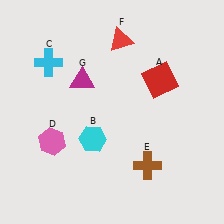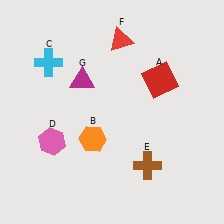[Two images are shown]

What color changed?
The hexagon (B) changed from cyan in Image 1 to orange in Image 2.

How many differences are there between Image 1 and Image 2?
There is 1 difference between the two images.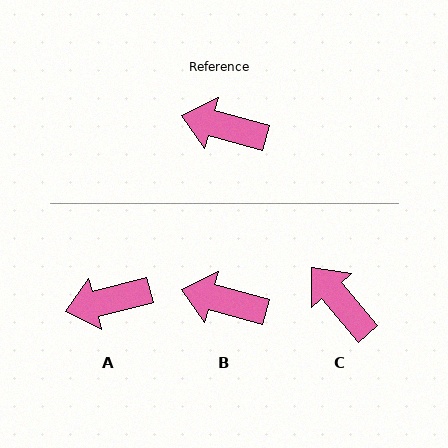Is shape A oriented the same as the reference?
No, it is off by about 29 degrees.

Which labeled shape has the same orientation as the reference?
B.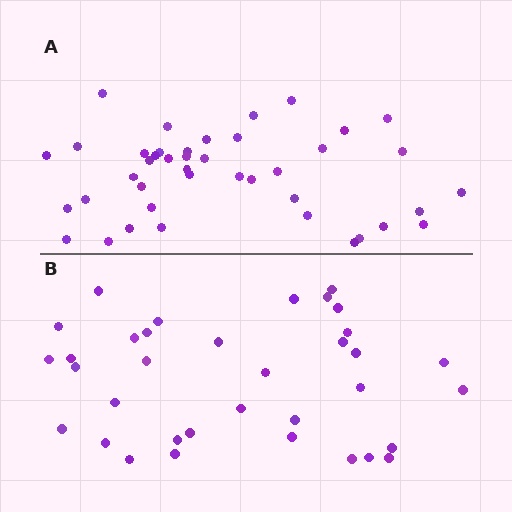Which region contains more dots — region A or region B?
Region A (the top region) has more dots.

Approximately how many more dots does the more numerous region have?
Region A has roughly 8 or so more dots than region B.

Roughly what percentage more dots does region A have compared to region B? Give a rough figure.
About 20% more.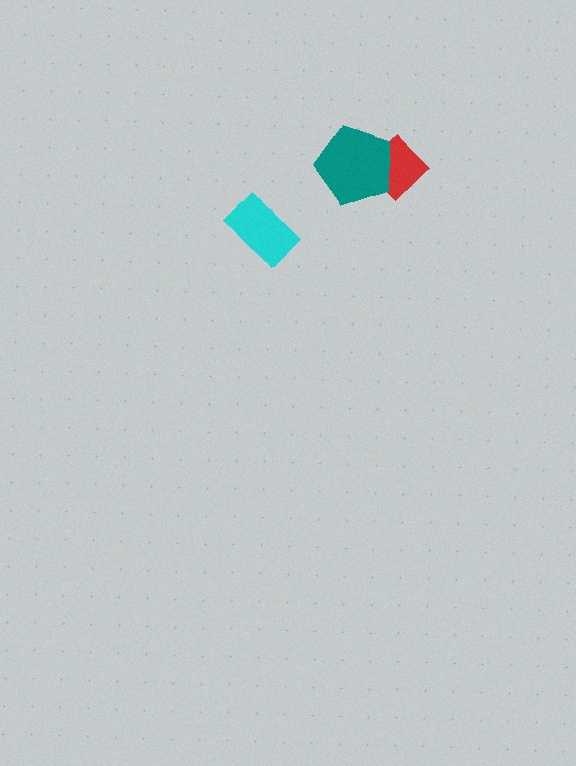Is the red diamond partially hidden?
Yes, it is partially covered by another shape.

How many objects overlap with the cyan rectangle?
0 objects overlap with the cyan rectangle.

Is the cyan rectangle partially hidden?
No, no other shape covers it.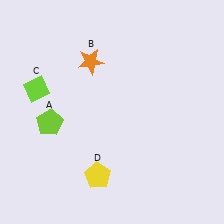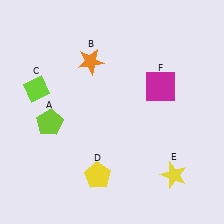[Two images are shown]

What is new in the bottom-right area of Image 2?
A yellow star (E) was added in the bottom-right area of Image 2.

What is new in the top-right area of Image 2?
A magenta square (F) was added in the top-right area of Image 2.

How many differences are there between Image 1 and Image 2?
There are 2 differences between the two images.